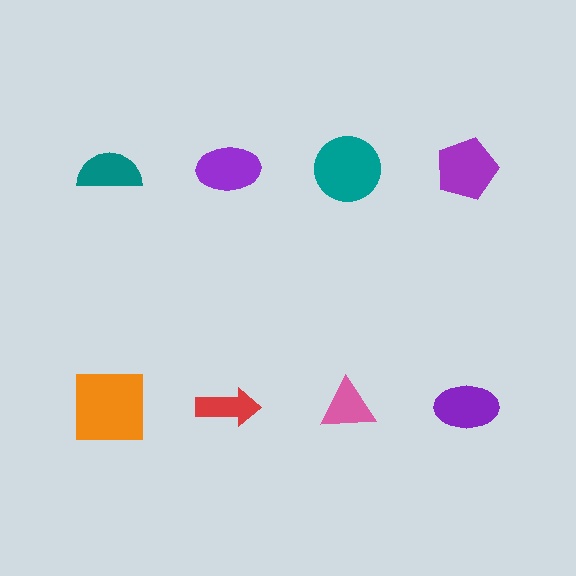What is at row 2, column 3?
A pink triangle.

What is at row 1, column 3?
A teal circle.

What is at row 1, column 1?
A teal semicircle.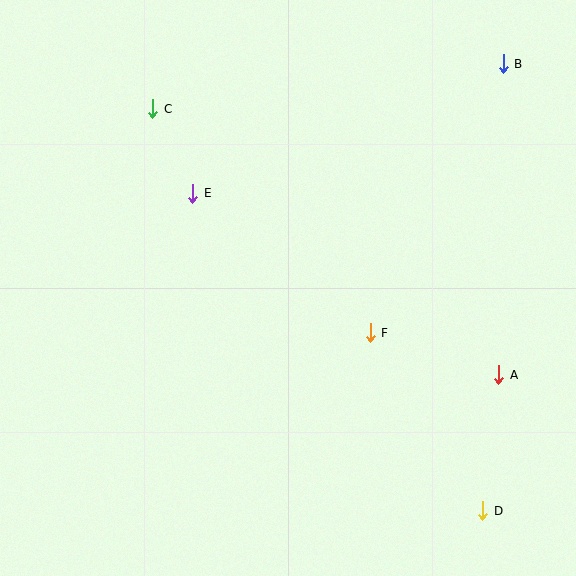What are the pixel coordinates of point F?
Point F is at (370, 333).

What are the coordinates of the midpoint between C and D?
The midpoint between C and D is at (318, 310).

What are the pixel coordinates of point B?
Point B is at (503, 64).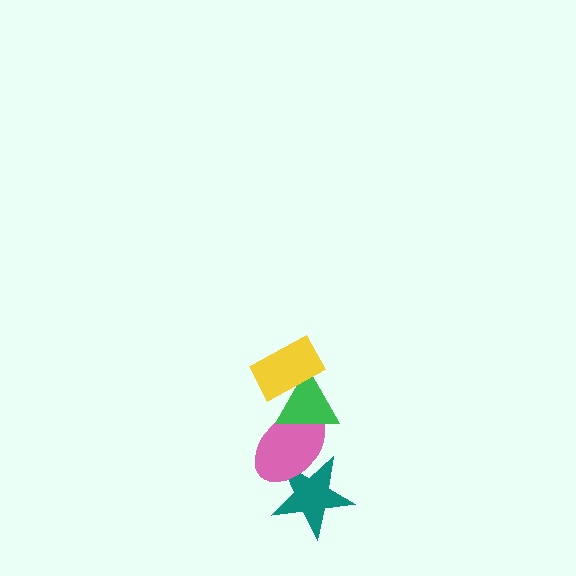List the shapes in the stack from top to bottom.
From top to bottom: the yellow rectangle, the green triangle, the pink ellipse, the teal star.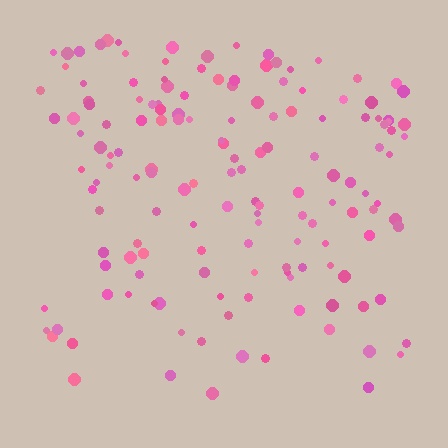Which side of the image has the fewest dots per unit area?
The bottom.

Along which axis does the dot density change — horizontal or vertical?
Vertical.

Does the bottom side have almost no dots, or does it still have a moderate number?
Still a moderate number, just noticeably fewer than the top.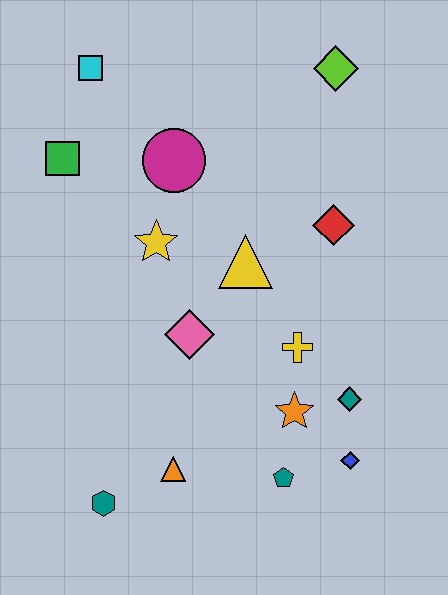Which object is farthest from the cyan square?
The blue diamond is farthest from the cyan square.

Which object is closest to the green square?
The cyan square is closest to the green square.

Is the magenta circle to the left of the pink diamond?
Yes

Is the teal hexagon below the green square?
Yes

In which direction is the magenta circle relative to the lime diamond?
The magenta circle is to the left of the lime diamond.